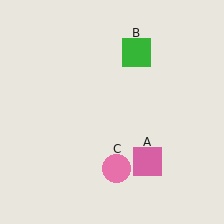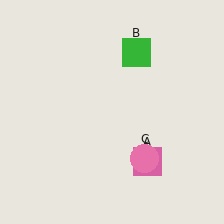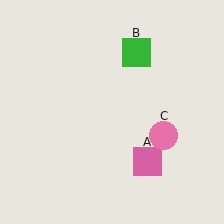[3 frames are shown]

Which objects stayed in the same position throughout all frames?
Pink square (object A) and green square (object B) remained stationary.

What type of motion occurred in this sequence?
The pink circle (object C) rotated counterclockwise around the center of the scene.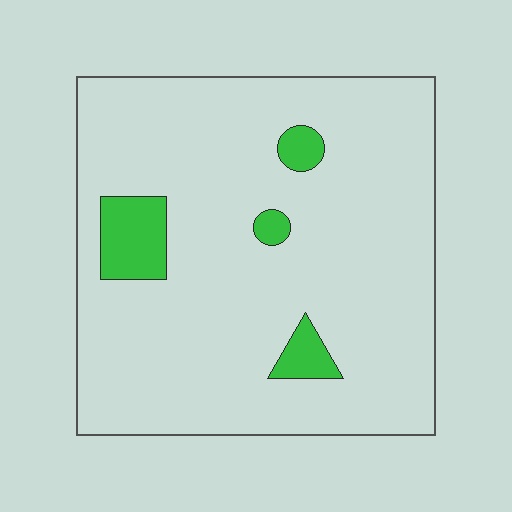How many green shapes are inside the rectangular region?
4.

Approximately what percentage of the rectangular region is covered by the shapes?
Approximately 10%.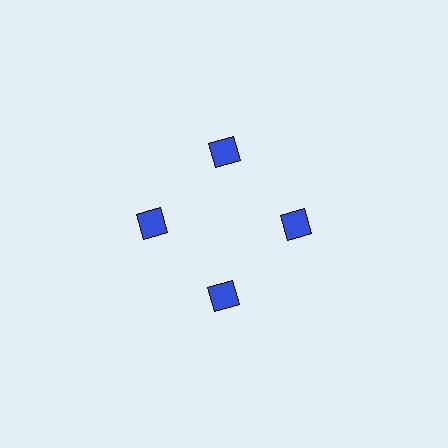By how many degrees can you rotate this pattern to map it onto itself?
The pattern maps onto itself every 90 degrees of rotation.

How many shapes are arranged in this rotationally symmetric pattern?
There are 4 shapes, arranged in 4 groups of 1.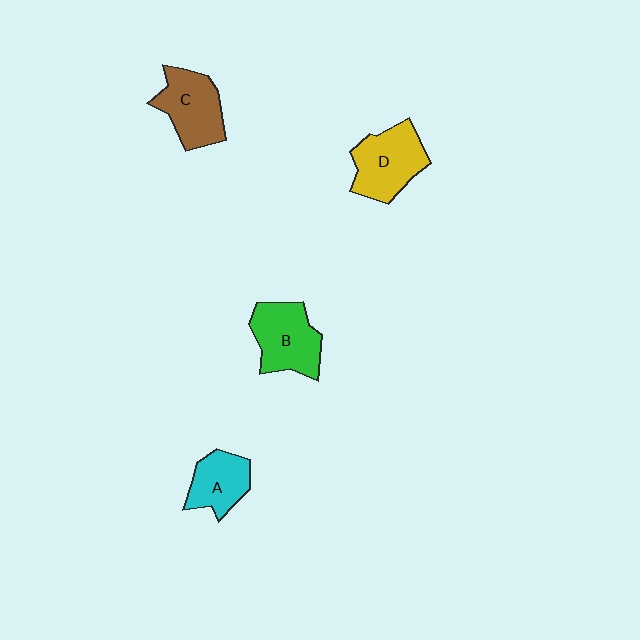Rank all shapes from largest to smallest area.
From largest to smallest: D (yellow), B (green), C (brown), A (cyan).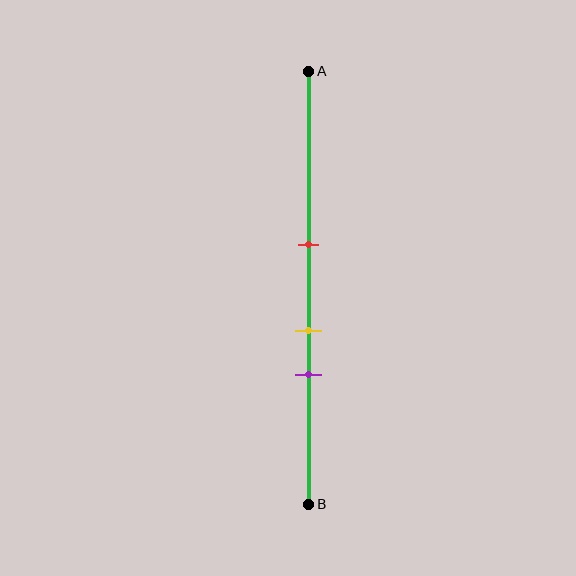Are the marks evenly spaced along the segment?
Yes, the marks are approximately evenly spaced.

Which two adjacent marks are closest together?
The yellow and purple marks are the closest adjacent pair.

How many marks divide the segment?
There are 3 marks dividing the segment.